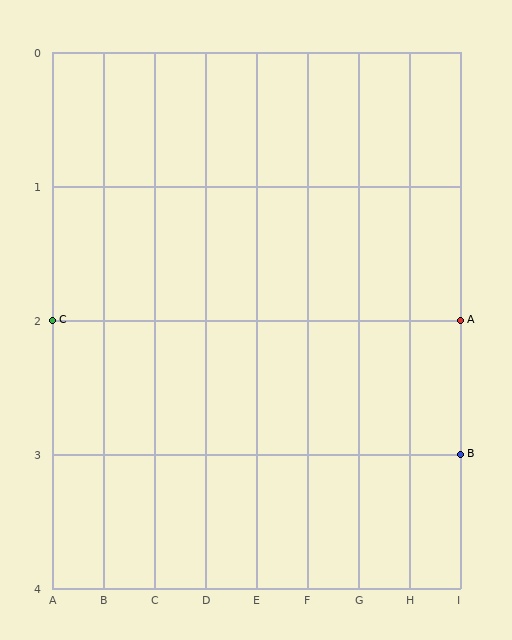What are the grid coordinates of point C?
Point C is at grid coordinates (A, 2).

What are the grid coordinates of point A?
Point A is at grid coordinates (I, 2).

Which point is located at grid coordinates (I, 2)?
Point A is at (I, 2).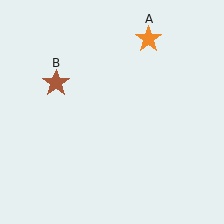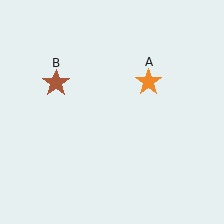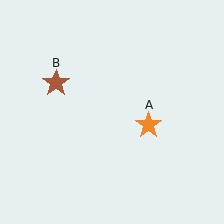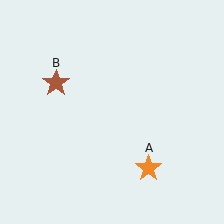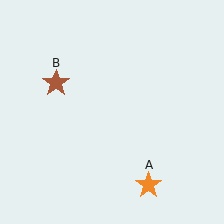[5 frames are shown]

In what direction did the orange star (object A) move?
The orange star (object A) moved down.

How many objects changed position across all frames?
1 object changed position: orange star (object A).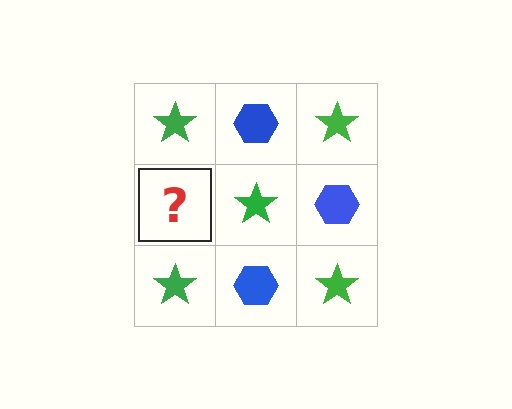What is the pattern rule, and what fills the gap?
The rule is that it alternates green star and blue hexagon in a checkerboard pattern. The gap should be filled with a blue hexagon.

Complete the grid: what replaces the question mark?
The question mark should be replaced with a blue hexagon.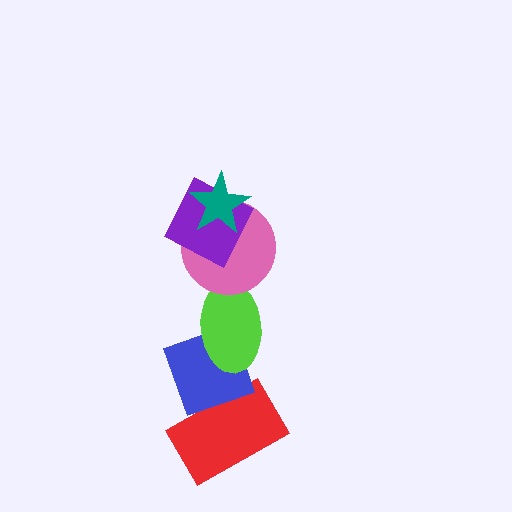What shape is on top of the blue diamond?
The lime ellipse is on top of the blue diamond.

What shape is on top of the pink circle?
The purple diamond is on top of the pink circle.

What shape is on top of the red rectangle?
The blue diamond is on top of the red rectangle.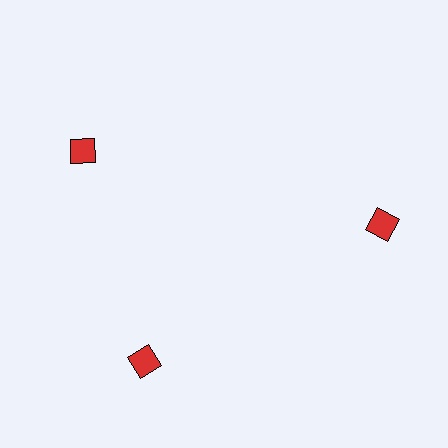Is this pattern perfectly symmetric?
No. The 3 red diamonds are arranged in a ring, but one element near the 11 o'clock position is rotated out of alignment along the ring, breaking the 3-fold rotational symmetry.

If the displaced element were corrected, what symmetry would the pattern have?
It would have 3-fold rotational symmetry — the pattern would map onto itself every 120 degrees.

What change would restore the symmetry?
The symmetry would be restored by rotating it back into even spacing with its neighbors so that all 3 diamonds sit at equal angles and equal distance from the center.